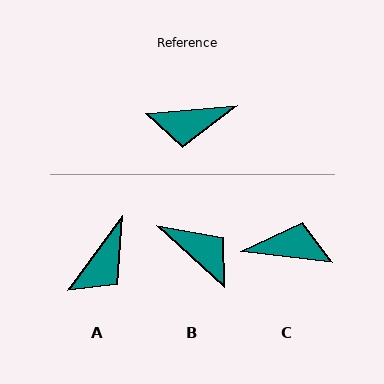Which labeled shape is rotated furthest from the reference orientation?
C, about 169 degrees away.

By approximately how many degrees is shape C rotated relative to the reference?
Approximately 169 degrees counter-clockwise.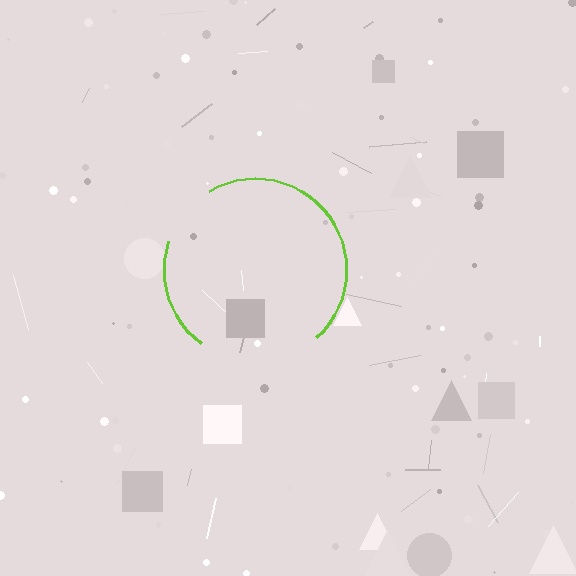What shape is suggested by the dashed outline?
The dashed outline suggests a circle.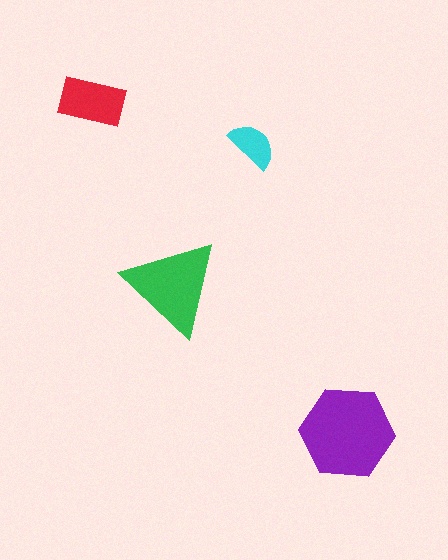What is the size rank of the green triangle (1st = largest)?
2nd.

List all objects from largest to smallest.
The purple hexagon, the green triangle, the red rectangle, the cyan semicircle.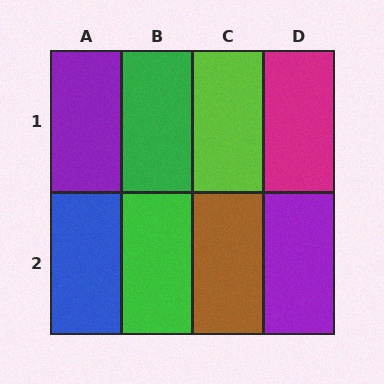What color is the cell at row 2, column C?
Brown.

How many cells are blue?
1 cell is blue.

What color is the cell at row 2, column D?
Purple.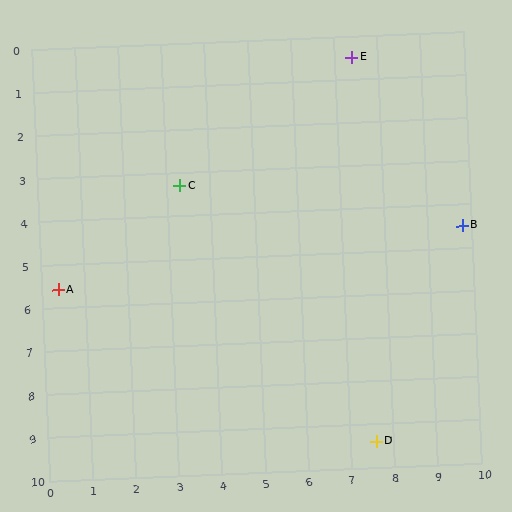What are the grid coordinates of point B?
Point B is at approximately (9.8, 4.5).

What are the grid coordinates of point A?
Point A is at approximately (0.4, 5.6).